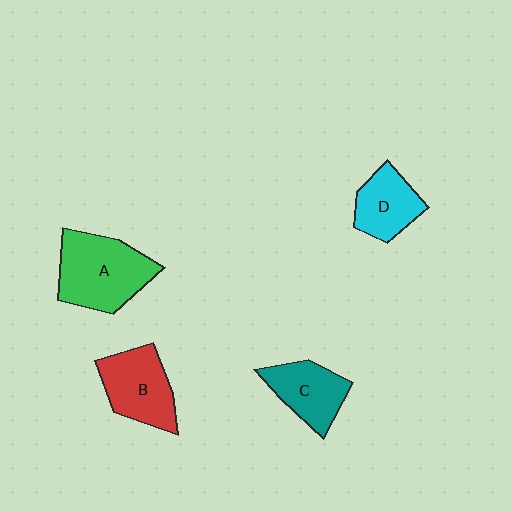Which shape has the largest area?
Shape A (green).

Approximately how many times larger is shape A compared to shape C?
Approximately 1.5 times.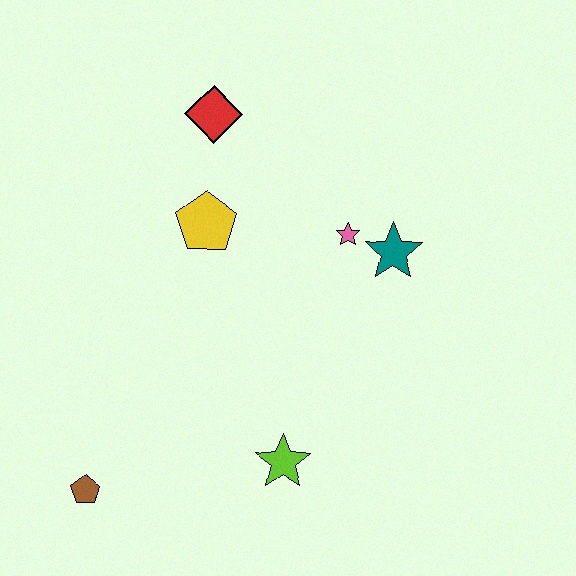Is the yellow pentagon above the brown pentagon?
Yes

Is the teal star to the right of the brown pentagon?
Yes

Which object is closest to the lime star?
The brown pentagon is closest to the lime star.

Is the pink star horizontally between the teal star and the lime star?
Yes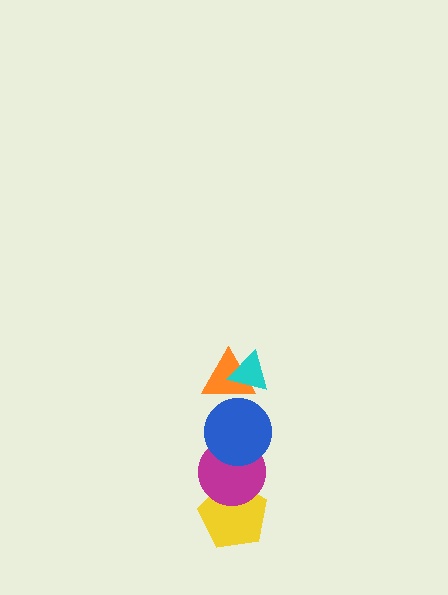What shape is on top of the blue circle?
The orange triangle is on top of the blue circle.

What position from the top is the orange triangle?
The orange triangle is 2nd from the top.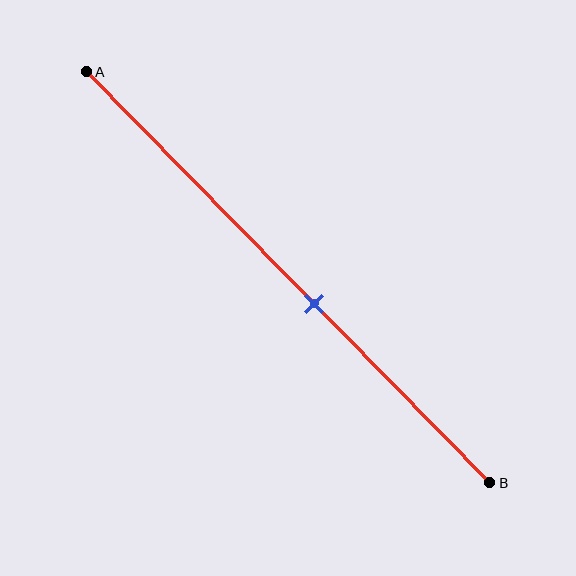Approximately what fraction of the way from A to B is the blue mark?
The blue mark is approximately 55% of the way from A to B.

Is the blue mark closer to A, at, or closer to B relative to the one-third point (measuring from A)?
The blue mark is closer to point B than the one-third point of segment AB.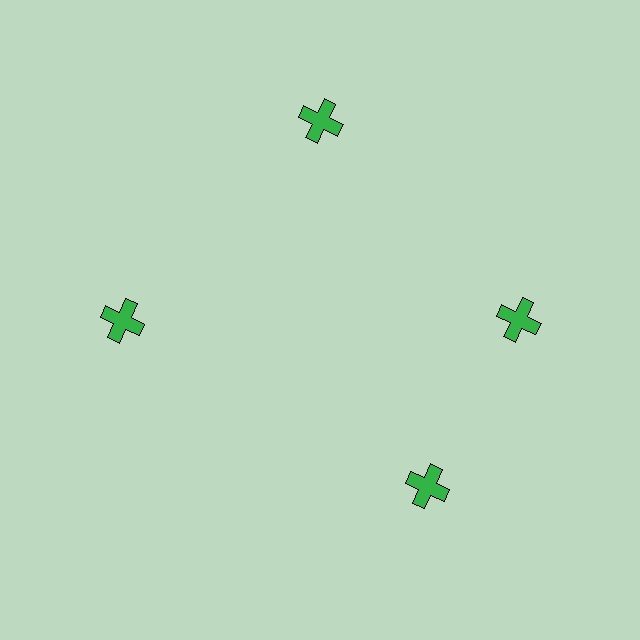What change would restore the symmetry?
The symmetry would be restored by rotating it back into even spacing with its neighbors so that all 4 crosses sit at equal angles and equal distance from the center.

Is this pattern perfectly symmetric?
No. The 4 green crosses are arranged in a ring, but one element near the 6 o'clock position is rotated out of alignment along the ring, breaking the 4-fold rotational symmetry.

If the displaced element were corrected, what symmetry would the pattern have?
It would have 4-fold rotational symmetry — the pattern would map onto itself every 90 degrees.